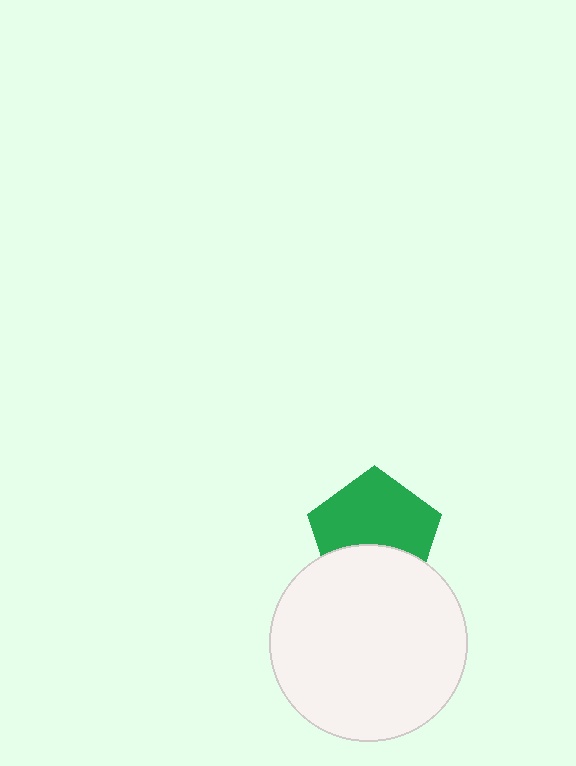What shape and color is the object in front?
The object in front is a white circle.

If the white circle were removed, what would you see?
You would see the complete green pentagon.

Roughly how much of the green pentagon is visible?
About half of it is visible (roughly 64%).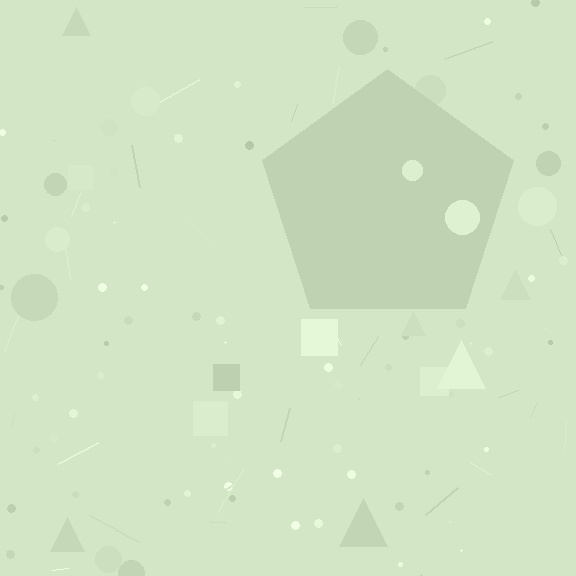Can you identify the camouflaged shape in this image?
The camouflaged shape is a pentagon.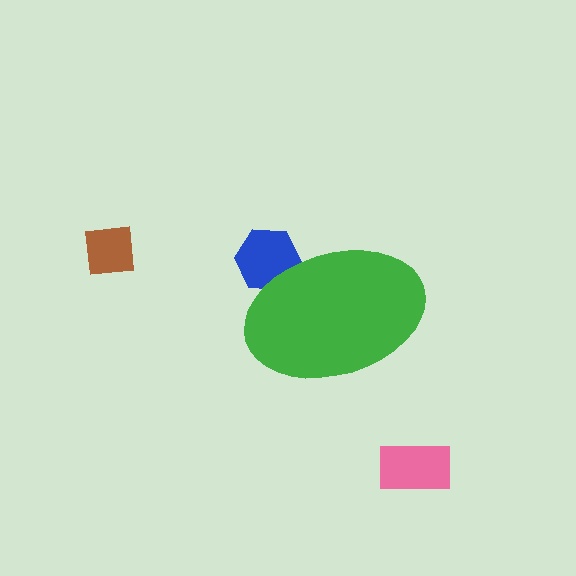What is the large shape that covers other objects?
A green ellipse.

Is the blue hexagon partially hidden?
Yes, the blue hexagon is partially hidden behind the green ellipse.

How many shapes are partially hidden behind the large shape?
1 shape is partially hidden.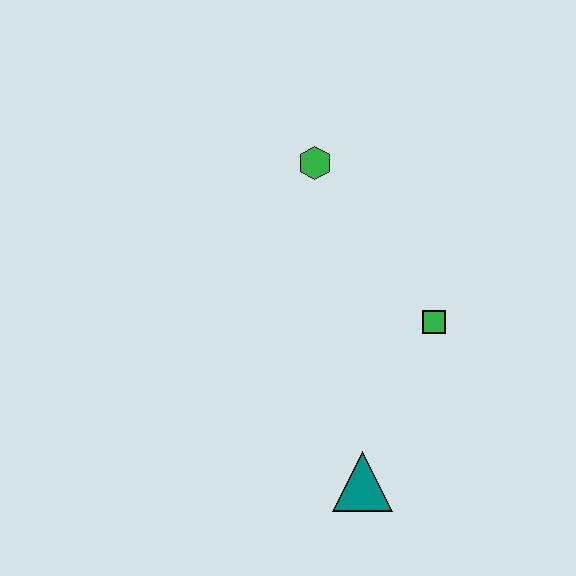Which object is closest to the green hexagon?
The green square is closest to the green hexagon.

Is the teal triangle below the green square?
Yes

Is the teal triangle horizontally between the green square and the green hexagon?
Yes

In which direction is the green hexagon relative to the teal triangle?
The green hexagon is above the teal triangle.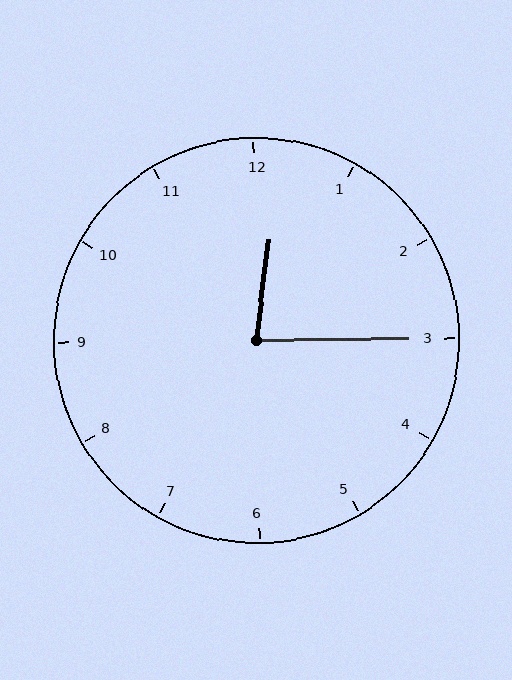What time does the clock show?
12:15.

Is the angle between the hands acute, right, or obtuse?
It is acute.